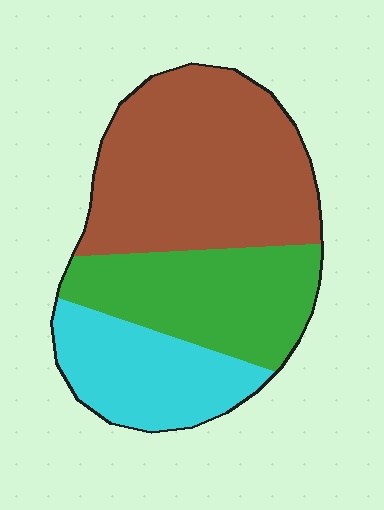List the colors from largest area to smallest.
From largest to smallest: brown, green, cyan.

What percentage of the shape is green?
Green takes up about one third (1/3) of the shape.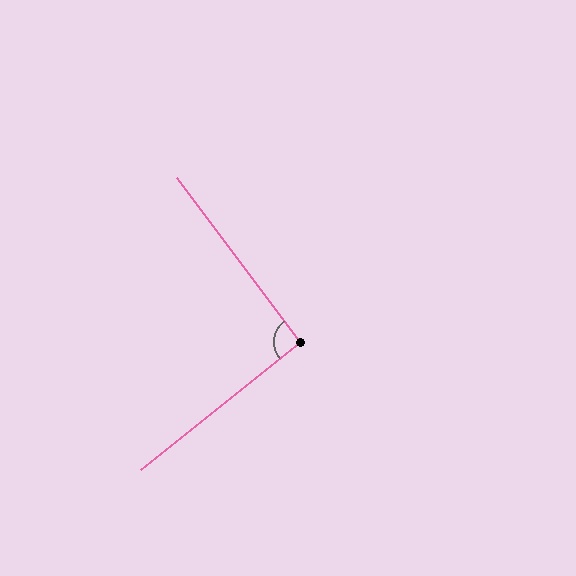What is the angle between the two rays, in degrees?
Approximately 92 degrees.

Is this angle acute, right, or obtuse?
It is approximately a right angle.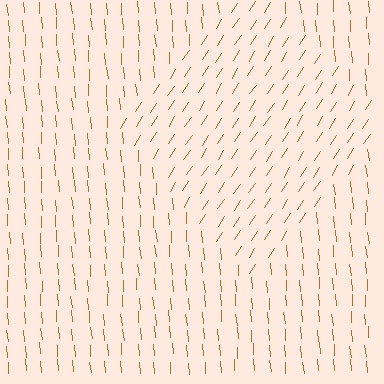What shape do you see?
I see a diamond.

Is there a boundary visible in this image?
Yes, there is a texture boundary formed by a change in line orientation.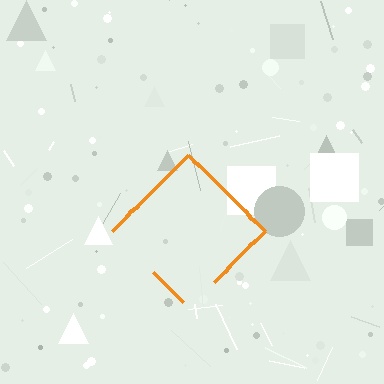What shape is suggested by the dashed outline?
The dashed outline suggests a diamond.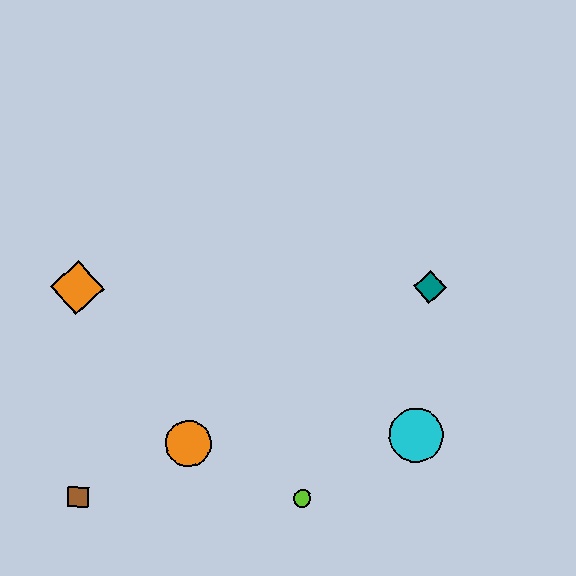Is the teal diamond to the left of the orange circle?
No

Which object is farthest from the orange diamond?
The cyan circle is farthest from the orange diamond.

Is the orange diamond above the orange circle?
Yes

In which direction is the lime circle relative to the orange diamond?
The lime circle is to the right of the orange diamond.